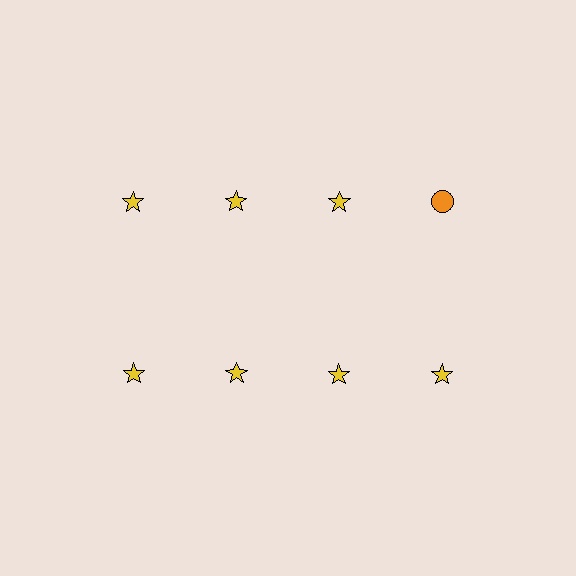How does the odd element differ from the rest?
It differs in both color (orange instead of yellow) and shape (circle instead of star).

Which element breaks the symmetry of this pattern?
The orange circle in the top row, second from right column breaks the symmetry. All other shapes are yellow stars.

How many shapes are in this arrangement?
There are 8 shapes arranged in a grid pattern.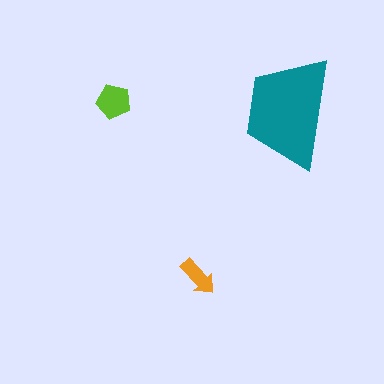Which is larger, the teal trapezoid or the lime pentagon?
The teal trapezoid.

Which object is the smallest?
The orange arrow.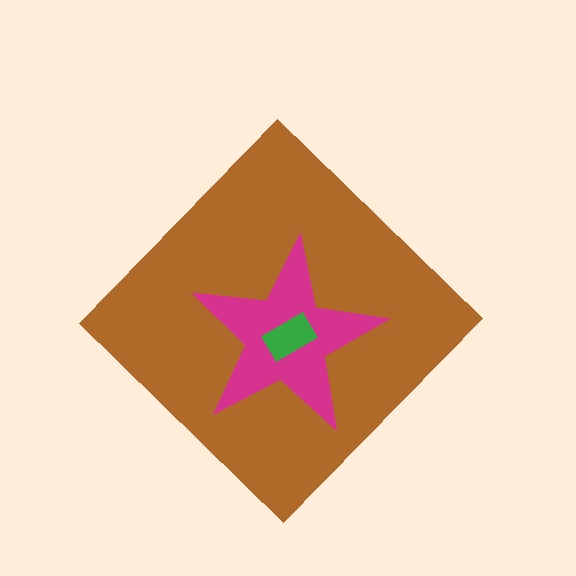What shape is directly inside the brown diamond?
The magenta star.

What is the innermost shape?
The green rectangle.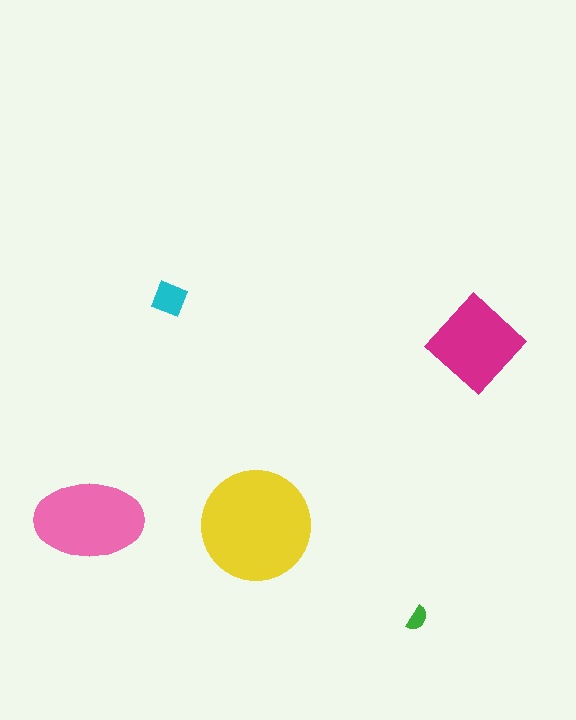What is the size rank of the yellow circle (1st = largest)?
1st.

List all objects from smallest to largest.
The green semicircle, the cyan diamond, the magenta diamond, the pink ellipse, the yellow circle.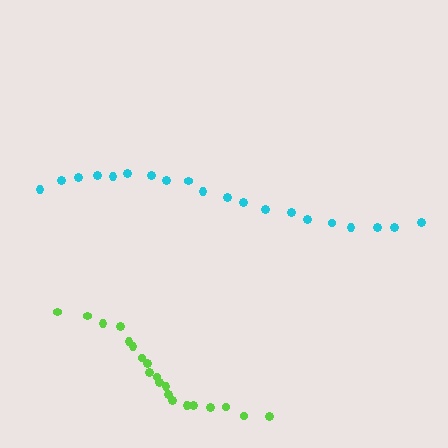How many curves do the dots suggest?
There are 2 distinct paths.